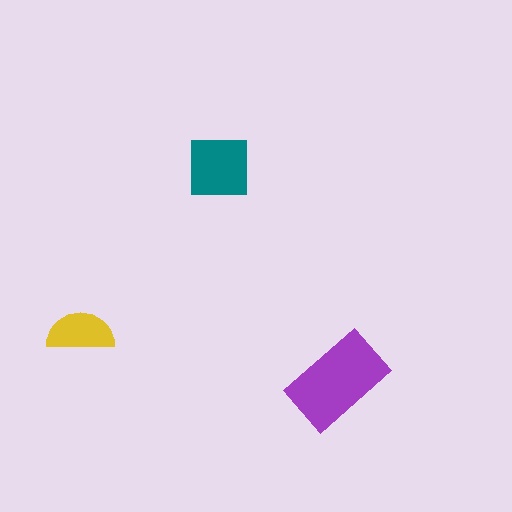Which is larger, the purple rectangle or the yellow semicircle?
The purple rectangle.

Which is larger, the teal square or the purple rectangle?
The purple rectangle.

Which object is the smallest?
The yellow semicircle.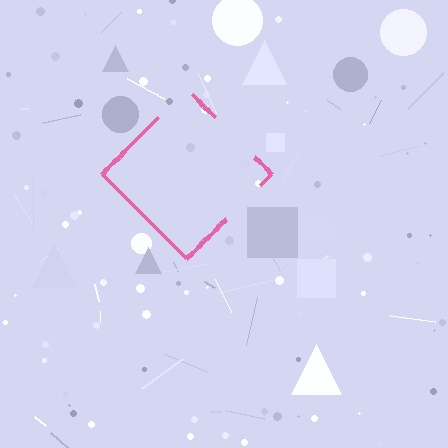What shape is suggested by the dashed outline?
The dashed outline suggests a diamond.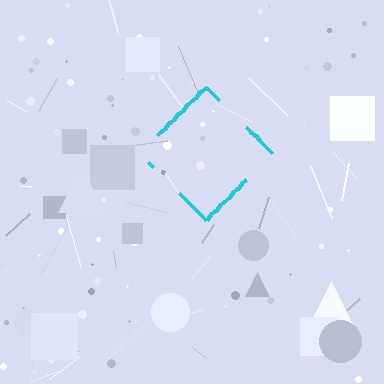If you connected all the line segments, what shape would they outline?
They would outline a diamond.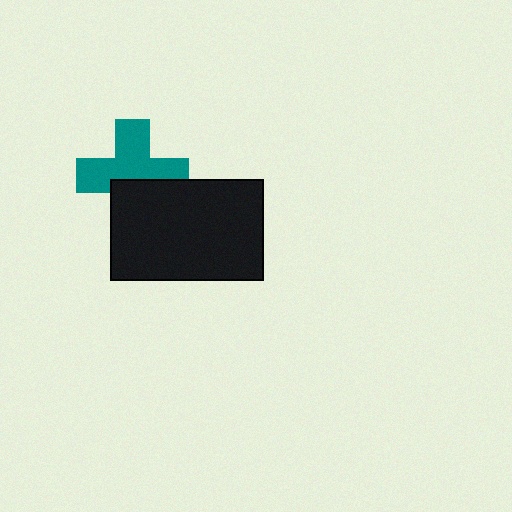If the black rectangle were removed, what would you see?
You would see the complete teal cross.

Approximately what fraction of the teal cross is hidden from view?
Roughly 36% of the teal cross is hidden behind the black rectangle.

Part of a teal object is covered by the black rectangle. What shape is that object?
It is a cross.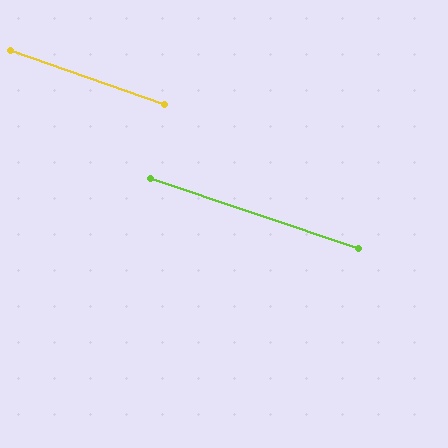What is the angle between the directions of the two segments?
Approximately 1 degree.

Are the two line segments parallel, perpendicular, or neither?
Parallel — their directions differ by only 0.8°.